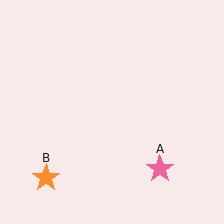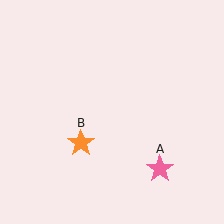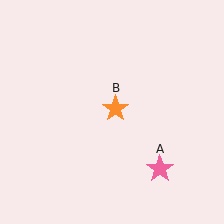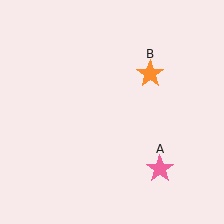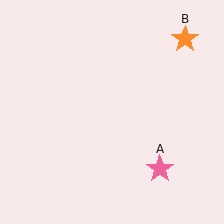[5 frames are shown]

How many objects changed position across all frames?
1 object changed position: orange star (object B).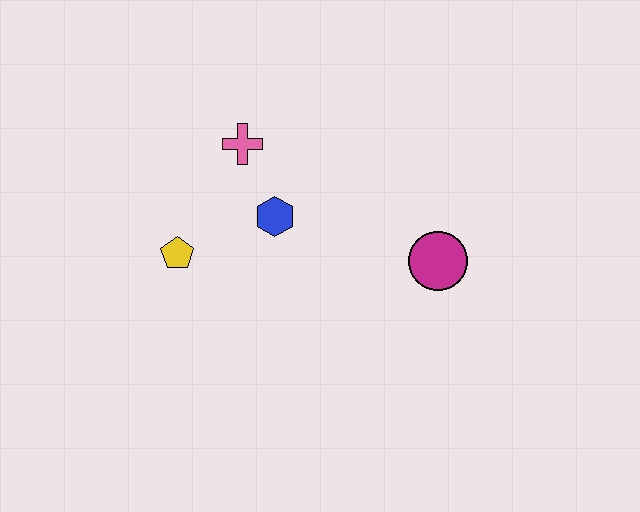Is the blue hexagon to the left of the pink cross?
No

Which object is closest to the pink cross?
The blue hexagon is closest to the pink cross.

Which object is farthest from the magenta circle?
The yellow pentagon is farthest from the magenta circle.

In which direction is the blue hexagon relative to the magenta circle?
The blue hexagon is to the left of the magenta circle.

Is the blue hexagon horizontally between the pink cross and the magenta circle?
Yes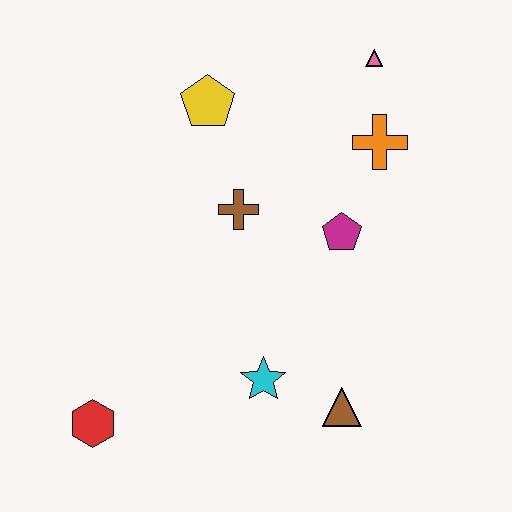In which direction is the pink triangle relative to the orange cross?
The pink triangle is above the orange cross.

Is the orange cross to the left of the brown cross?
No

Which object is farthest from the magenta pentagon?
The red hexagon is farthest from the magenta pentagon.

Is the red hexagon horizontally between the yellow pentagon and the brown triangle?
No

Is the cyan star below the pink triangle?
Yes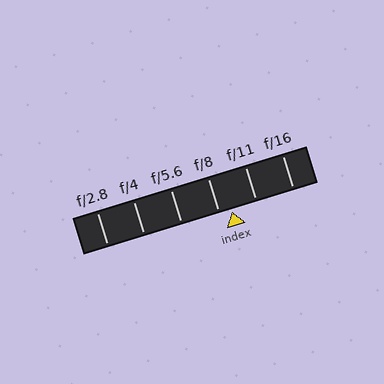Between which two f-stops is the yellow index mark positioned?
The index mark is between f/8 and f/11.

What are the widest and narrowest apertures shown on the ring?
The widest aperture shown is f/2.8 and the narrowest is f/16.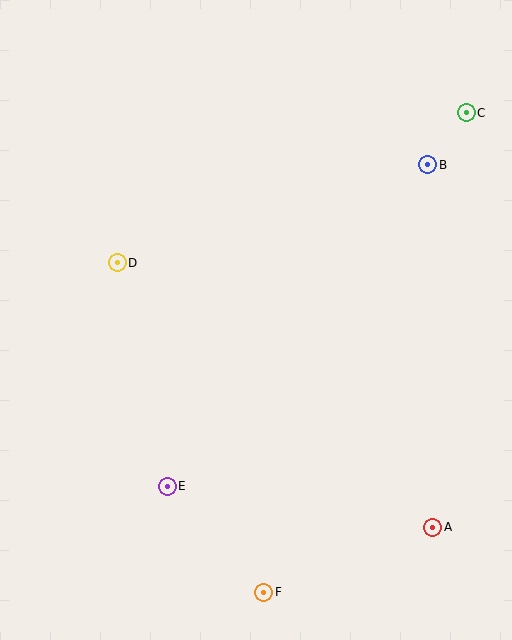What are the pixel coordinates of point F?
Point F is at (264, 592).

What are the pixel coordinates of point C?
Point C is at (466, 113).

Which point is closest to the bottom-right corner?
Point A is closest to the bottom-right corner.